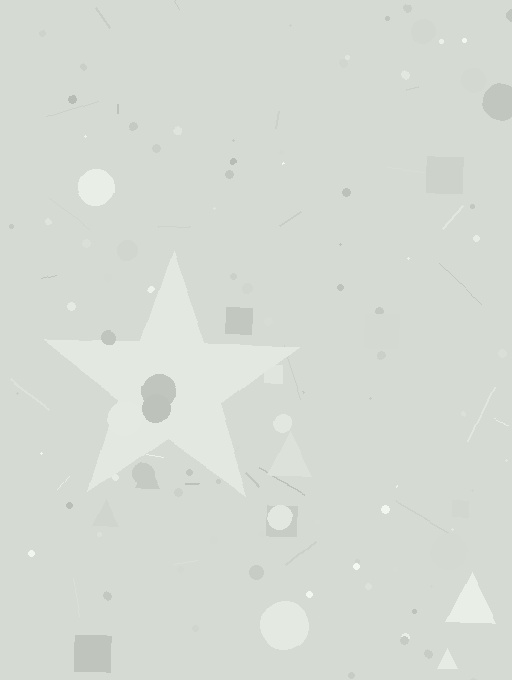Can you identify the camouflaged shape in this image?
The camouflaged shape is a star.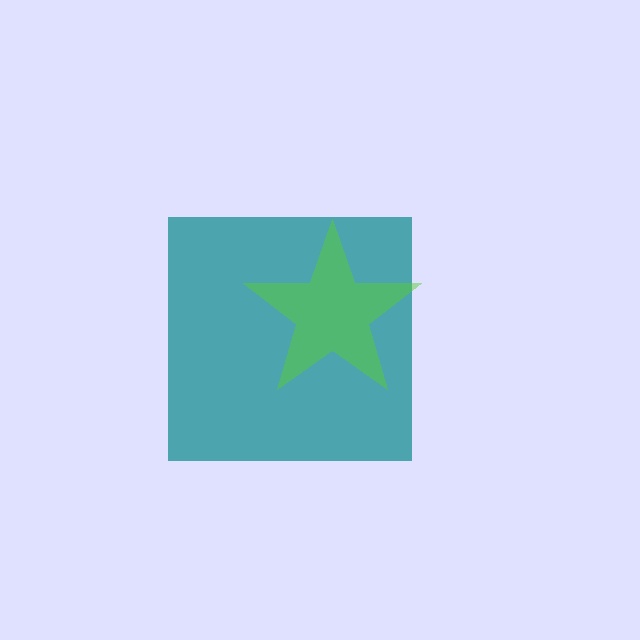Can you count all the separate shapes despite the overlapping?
Yes, there are 2 separate shapes.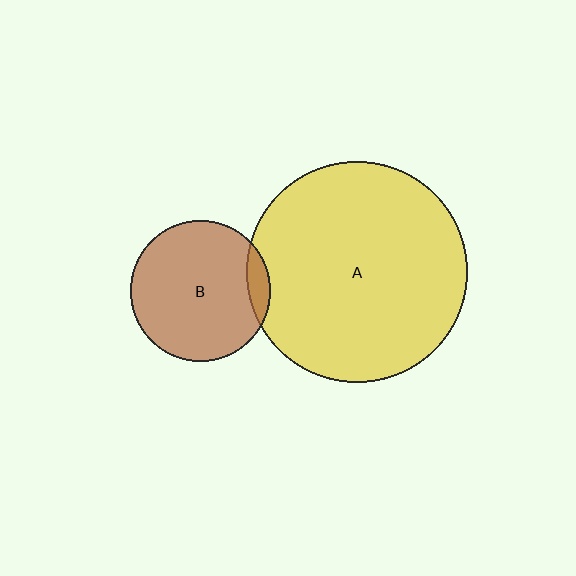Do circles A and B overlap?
Yes.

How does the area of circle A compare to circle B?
Approximately 2.5 times.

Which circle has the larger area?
Circle A (yellow).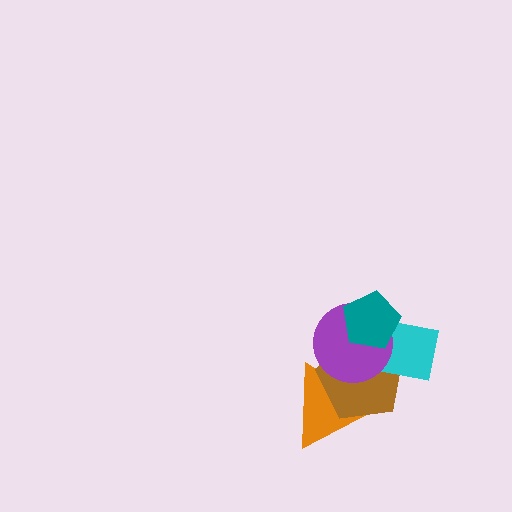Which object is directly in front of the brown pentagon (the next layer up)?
The cyan rectangle is directly in front of the brown pentagon.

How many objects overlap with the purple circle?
4 objects overlap with the purple circle.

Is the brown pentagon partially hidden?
Yes, it is partially covered by another shape.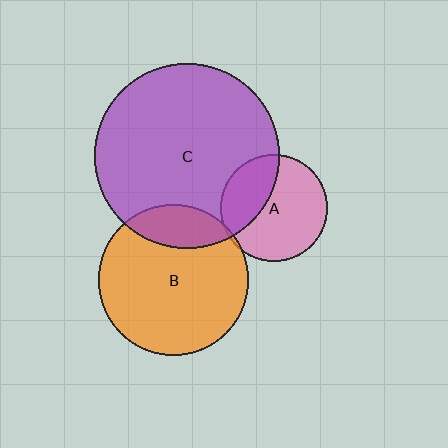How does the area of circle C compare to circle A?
Approximately 3.0 times.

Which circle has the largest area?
Circle C (purple).